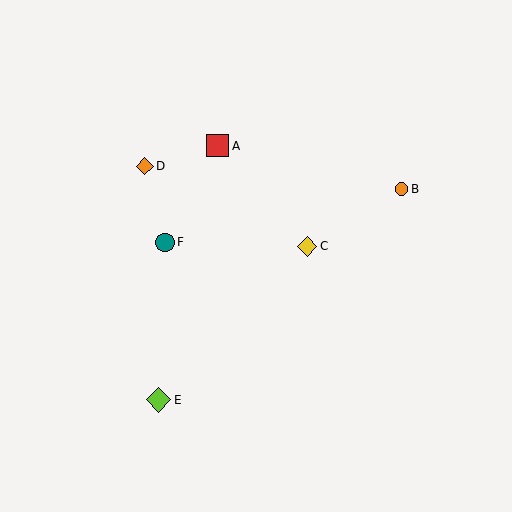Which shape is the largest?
The lime diamond (labeled E) is the largest.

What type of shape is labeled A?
Shape A is a red square.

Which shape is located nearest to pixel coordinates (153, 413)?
The lime diamond (labeled E) at (159, 400) is nearest to that location.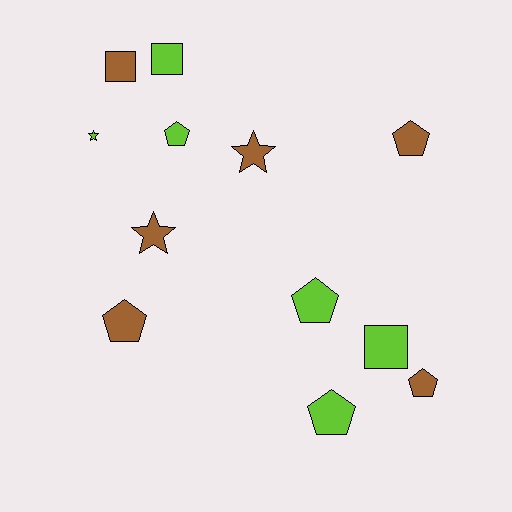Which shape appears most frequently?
Pentagon, with 6 objects.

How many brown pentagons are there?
There are 3 brown pentagons.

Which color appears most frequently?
Brown, with 6 objects.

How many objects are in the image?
There are 12 objects.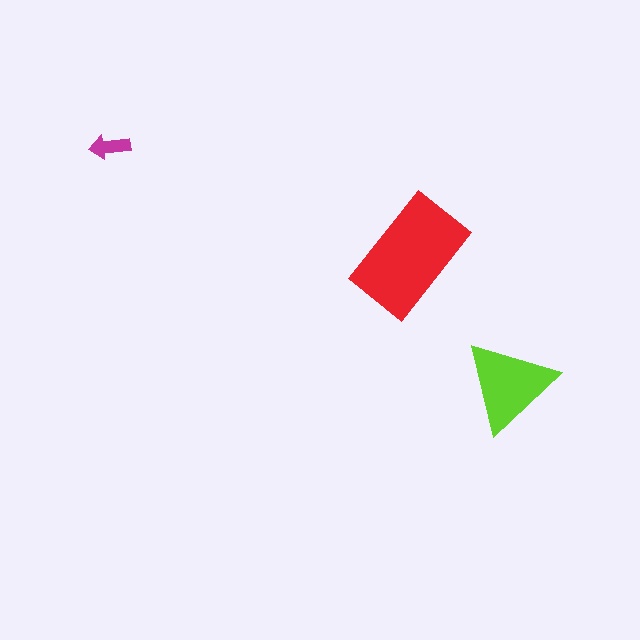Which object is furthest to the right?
The lime triangle is rightmost.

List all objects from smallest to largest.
The magenta arrow, the lime triangle, the red rectangle.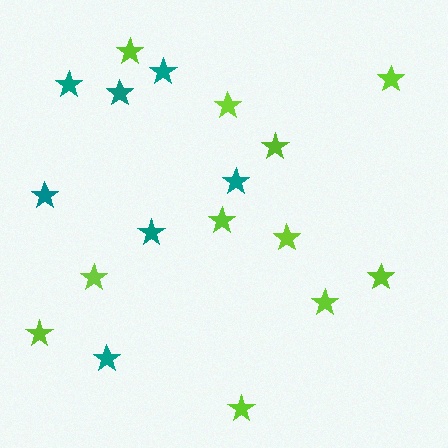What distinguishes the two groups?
There are 2 groups: one group of teal stars (7) and one group of lime stars (11).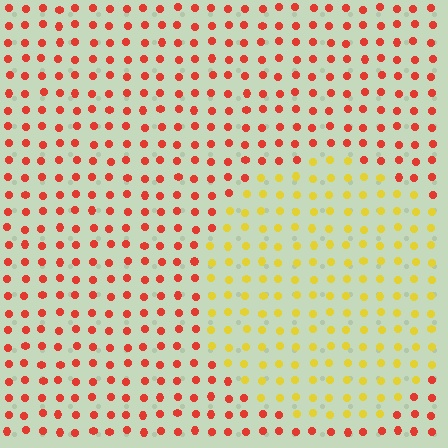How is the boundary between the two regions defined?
The boundary is defined purely by a slight shift in hue (about 51 degrees). Spacing, size, and orientation are identical on both sides.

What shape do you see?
I see a circle.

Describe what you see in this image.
The image is filled with small red elements in a uniform arrangement. A circle-shaped region is visible where the elements are tinted to a slightly different hue, forming a subtle color boundary.